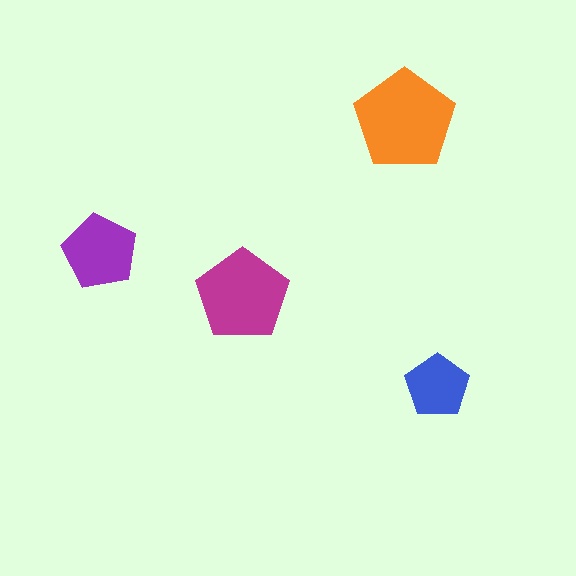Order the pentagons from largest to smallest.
the orange one, the magenta one, the purple one, the blue one.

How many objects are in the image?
There are 4 objects in the image.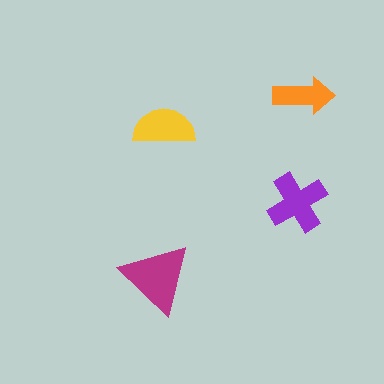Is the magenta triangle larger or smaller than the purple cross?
Larger.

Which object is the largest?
The magenta triangle.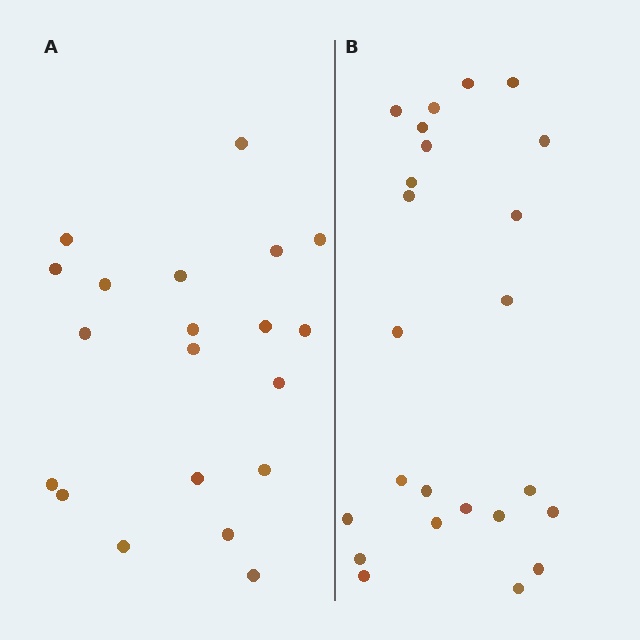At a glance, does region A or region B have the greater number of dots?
Region B (the right region) has more dots.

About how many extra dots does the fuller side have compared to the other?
Region B has about 4 more dots than region A.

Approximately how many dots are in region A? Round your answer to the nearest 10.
About 20 dots.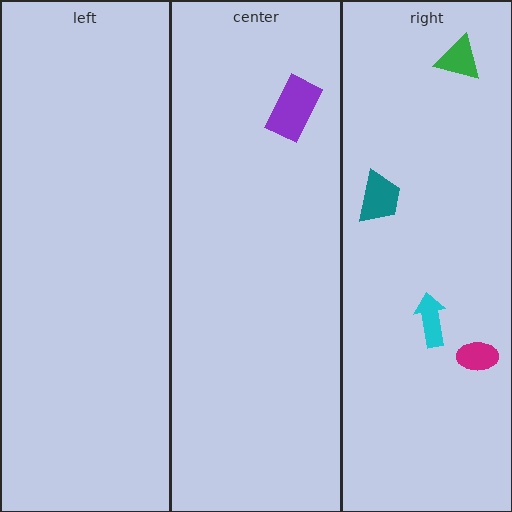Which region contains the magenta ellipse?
The right region.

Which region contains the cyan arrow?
The right region.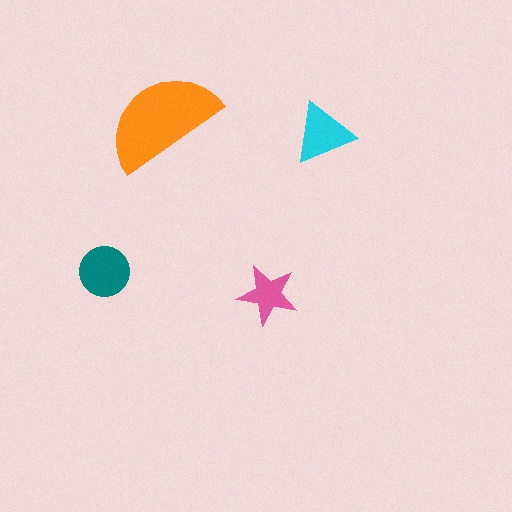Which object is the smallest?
The pink star.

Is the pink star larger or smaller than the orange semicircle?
Smaller.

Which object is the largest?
The orange semicircle.